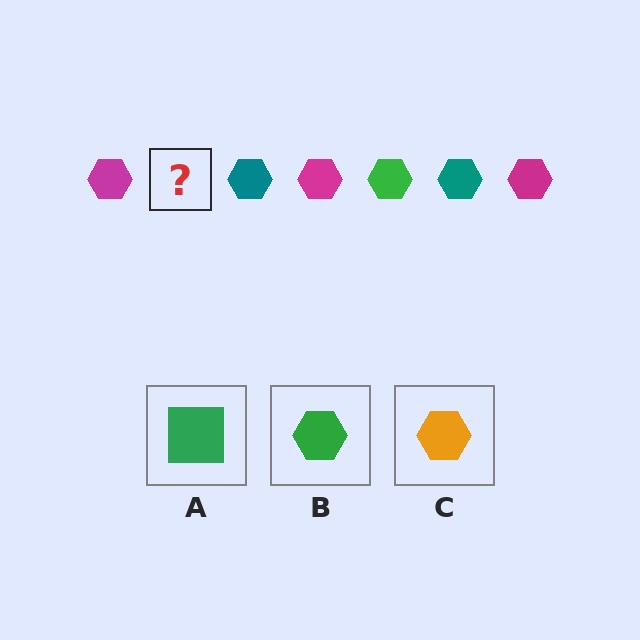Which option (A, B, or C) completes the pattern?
B.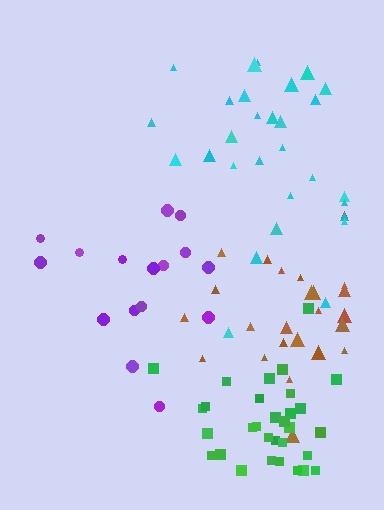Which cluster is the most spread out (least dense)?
Purple.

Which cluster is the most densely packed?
Green.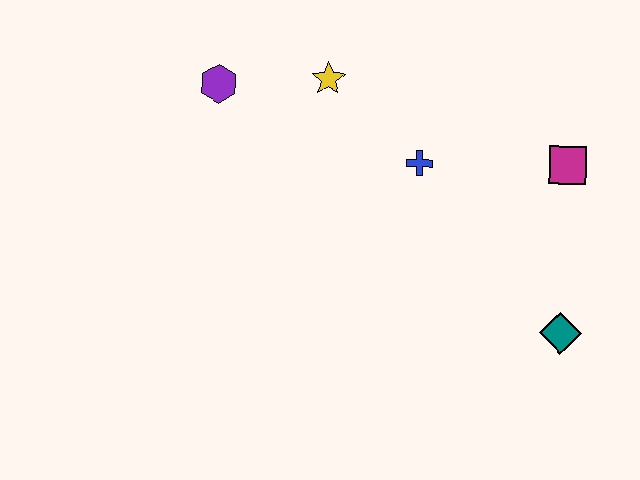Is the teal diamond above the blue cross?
No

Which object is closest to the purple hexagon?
The yellow star is closest to the purple hexagon.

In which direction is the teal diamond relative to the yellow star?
The teal diamond is below the yellow star.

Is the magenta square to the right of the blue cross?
Yes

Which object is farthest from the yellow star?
The teal diamond is farthest from the yellow star.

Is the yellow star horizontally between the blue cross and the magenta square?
No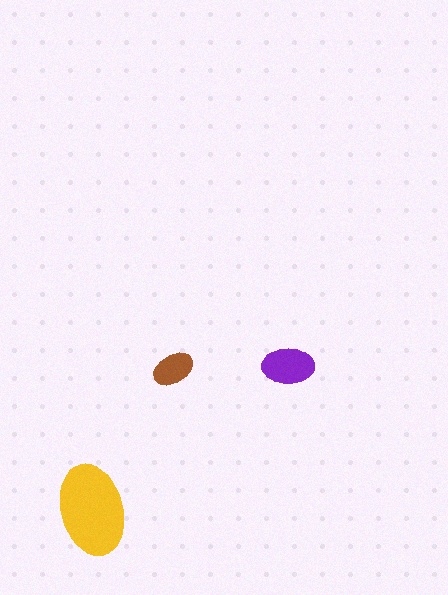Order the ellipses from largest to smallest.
the yellow one, the purple one, the brown one.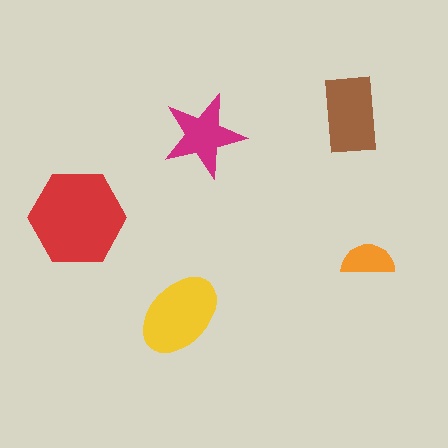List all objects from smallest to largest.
The orange semicircle, the magenta star, the brown rectangle, the yellow ellipse, the red hexagon.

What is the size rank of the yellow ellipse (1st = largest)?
2nd.